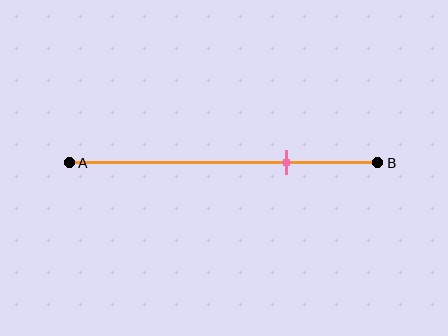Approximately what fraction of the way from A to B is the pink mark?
The pink mark is approximately 70% of the way from A to B.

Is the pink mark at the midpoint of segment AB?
No, the mark is at about 70% from A, not at the 50% midpoint.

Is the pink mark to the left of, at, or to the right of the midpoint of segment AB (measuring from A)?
The pink mark is to the right of the midpoint of segment AB.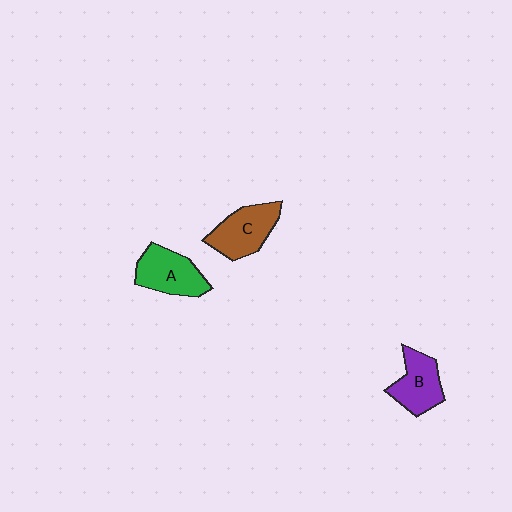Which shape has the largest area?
Shape C (brown).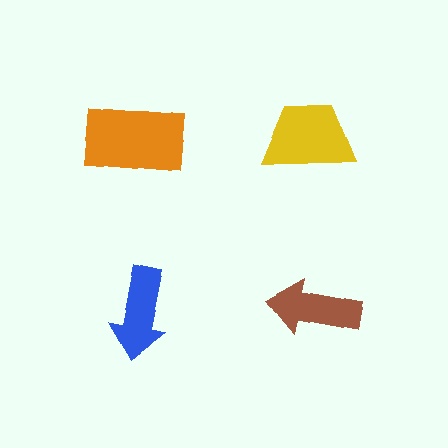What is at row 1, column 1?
An orange rectangle.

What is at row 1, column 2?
A yellow trapezoid.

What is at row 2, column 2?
A brown arrow.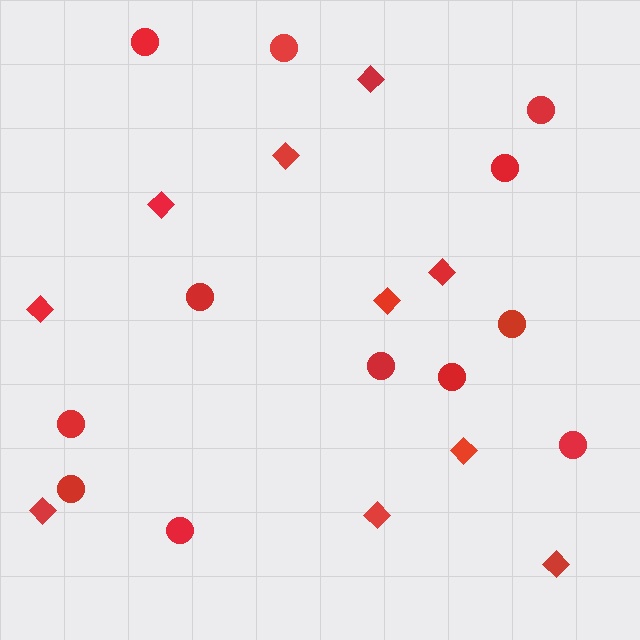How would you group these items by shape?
There are 2 groups: one group of circles (12) and one group of diamonds (10).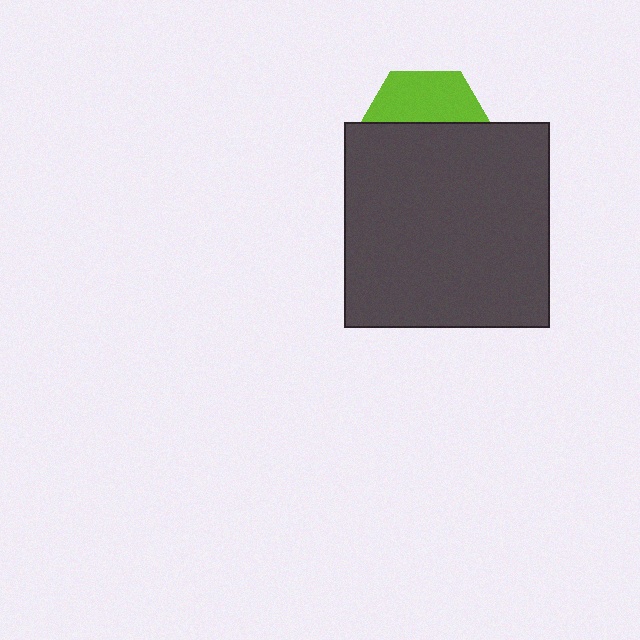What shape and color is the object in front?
The object in front is a dark gray square.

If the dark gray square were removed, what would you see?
You would see the complete lime hexagon.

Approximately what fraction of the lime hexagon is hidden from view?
Roughly 62% of the lime hexagon is hidden behind the dark gray square.